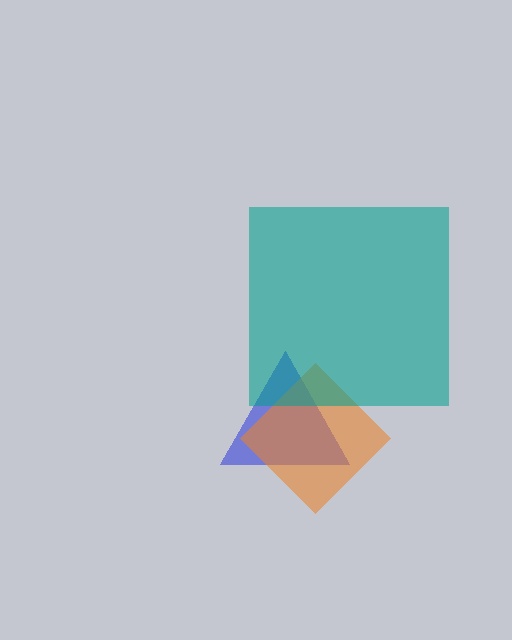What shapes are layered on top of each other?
The layered shapes are: a blue triangle, an orange diamond, a teal square.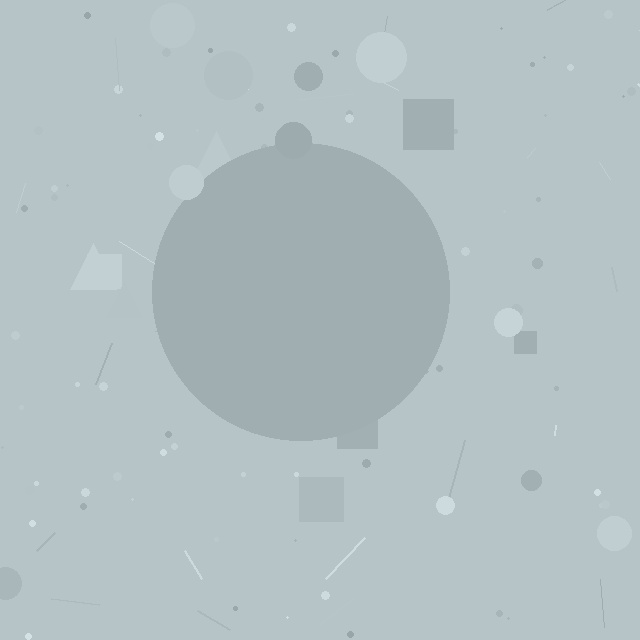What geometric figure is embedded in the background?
A circle is embedded in the background.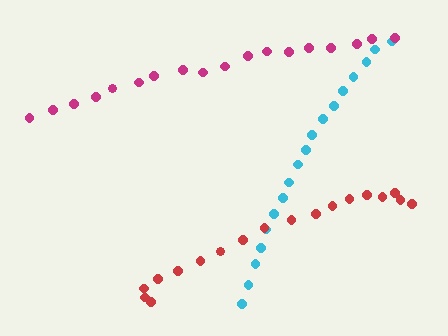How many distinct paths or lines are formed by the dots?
There are 3 distinct paths.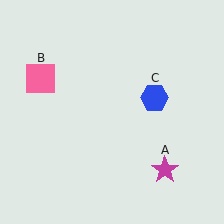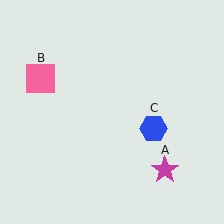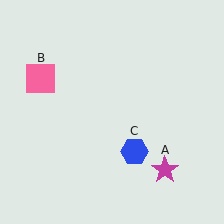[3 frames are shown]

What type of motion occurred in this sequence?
The blue hexagon (object C) rotated clockwise around the center of the scene.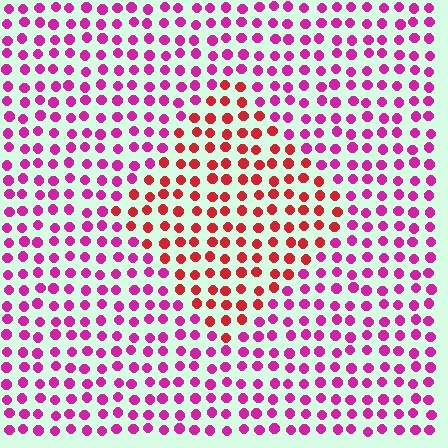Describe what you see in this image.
The image is filled with small magenta elements in a uniform arrangement. A diamond-shaped region is visible where the elements are tinted to a slightly different hue, forming a subtle color boundary.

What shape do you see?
I see a diamond.